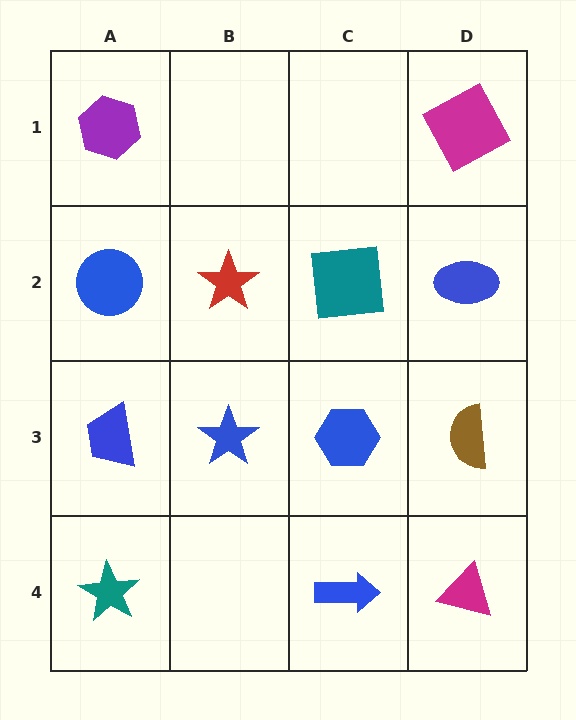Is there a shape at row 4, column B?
No, that cell is empty.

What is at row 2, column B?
A red star.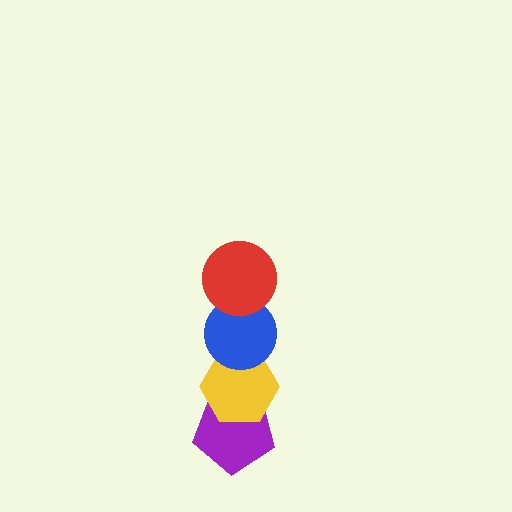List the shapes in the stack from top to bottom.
From top to bottom: the red circle, the blue circle, the yellow hexagon, the purple pentagon.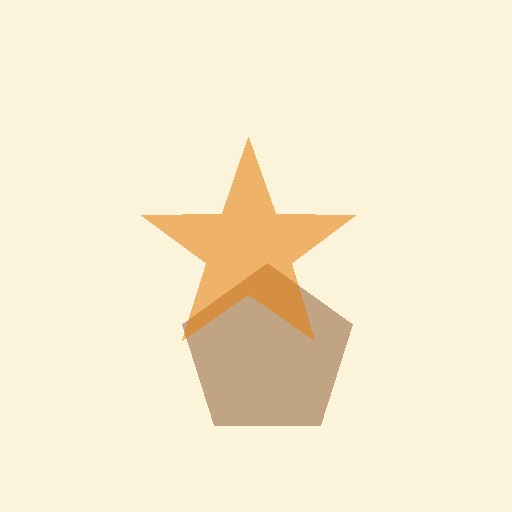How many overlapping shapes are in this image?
There are 2 overlapping shapes in the image.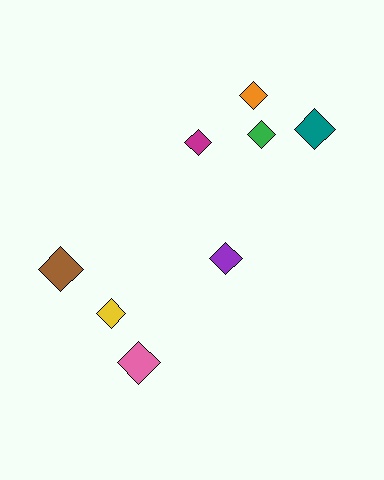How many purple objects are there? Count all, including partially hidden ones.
There is 1 purple object.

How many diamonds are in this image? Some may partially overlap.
There are 8 diamonds.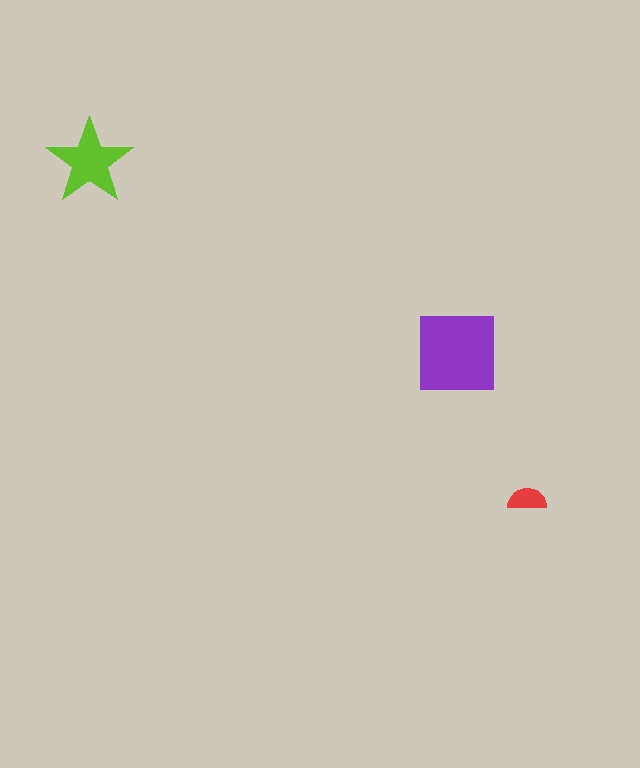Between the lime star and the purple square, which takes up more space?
The purple square.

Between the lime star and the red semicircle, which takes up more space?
The lime star.